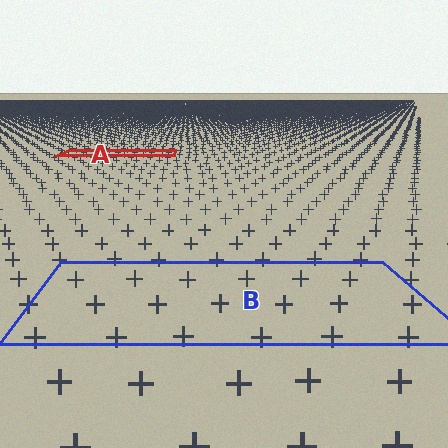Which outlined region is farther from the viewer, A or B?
Region A is farther from the viewer — the texture elements inside it appear smaller and more densely packed.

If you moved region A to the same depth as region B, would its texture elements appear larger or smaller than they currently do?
They would appear larger. At a closer depth, the same texture elements are projected at a bigger on-screen size.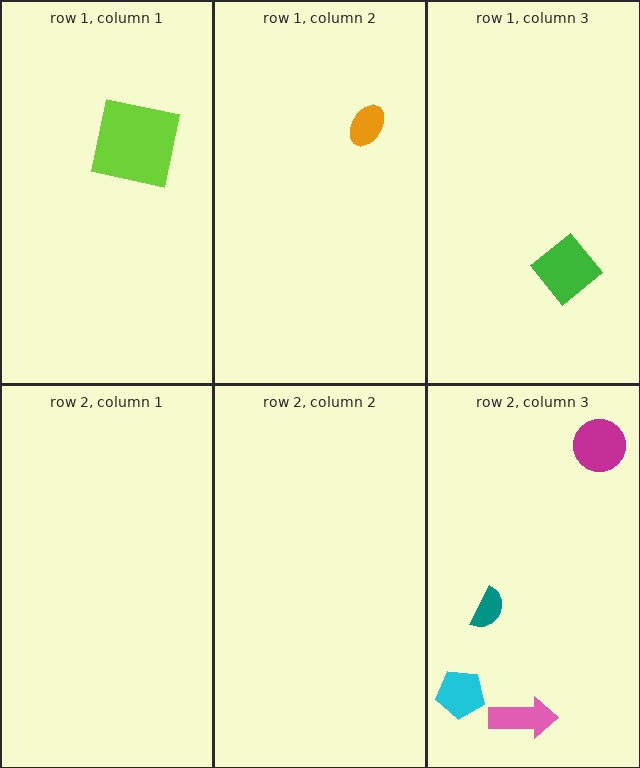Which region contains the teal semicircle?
The row 2, column 3 region.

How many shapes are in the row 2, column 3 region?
4.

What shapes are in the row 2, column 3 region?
The magenta circle, the pink arrow, the cyan pentagon, the teal semicircle.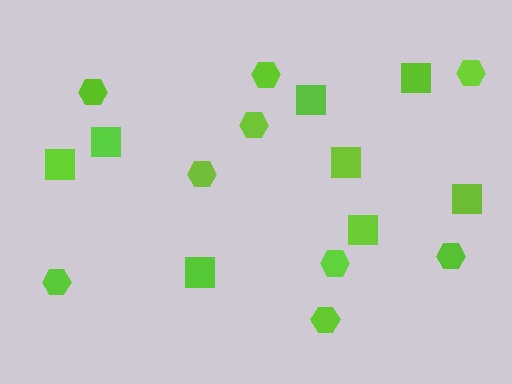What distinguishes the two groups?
There are 2 groups: one group of hexagons (9) and one group of squares (8).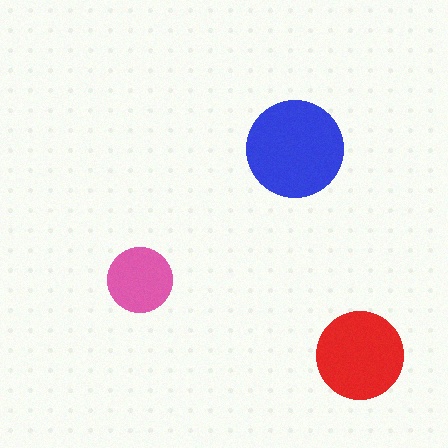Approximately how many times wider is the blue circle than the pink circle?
About 1.5 times wider.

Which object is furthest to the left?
The pink circle is leftmost.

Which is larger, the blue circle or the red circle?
The blue one.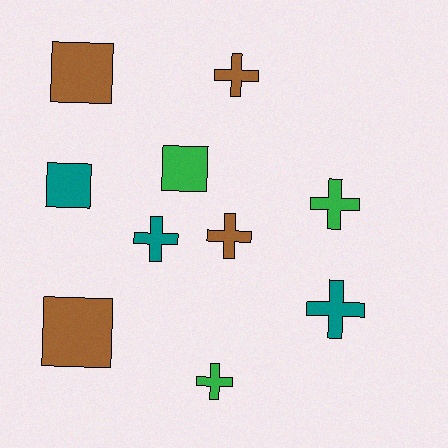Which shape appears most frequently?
Cross, with 6 objects.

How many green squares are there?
There is 1 green square.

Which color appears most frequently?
Brown, with 4 objects.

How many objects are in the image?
There are 10 objects.